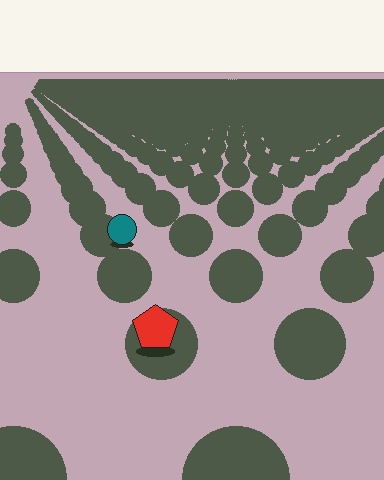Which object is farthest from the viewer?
The teal circle is farthest from the viewer. It appears smaller and the ground texture around it is denser.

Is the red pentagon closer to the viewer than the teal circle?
Yes. The red pentagon is closer — you can tell from the texture gradient: the ground texture is coarser near it.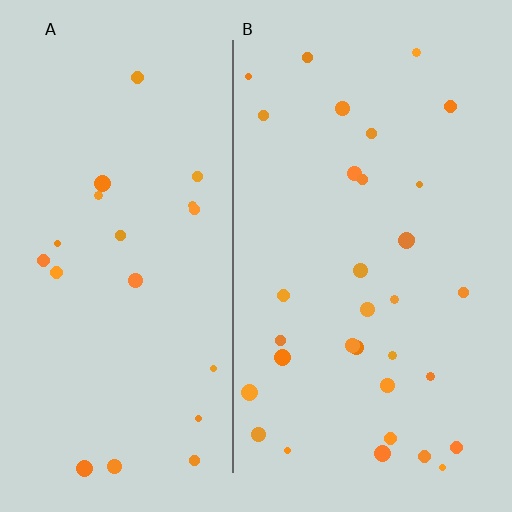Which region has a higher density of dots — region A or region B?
B (the right).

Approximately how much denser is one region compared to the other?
Approximately 1.6× — region B over region A.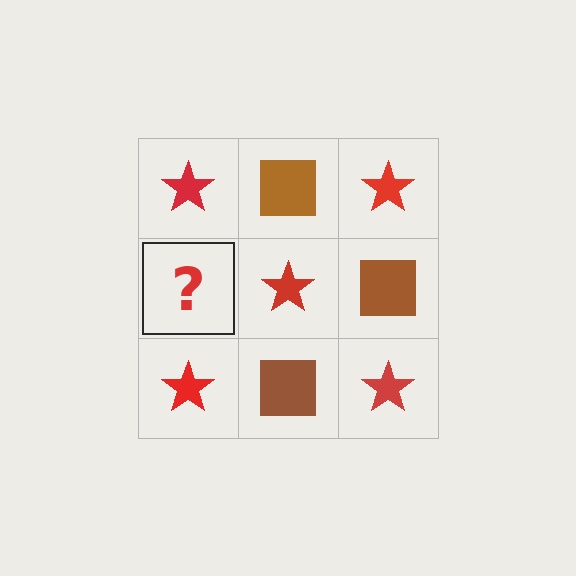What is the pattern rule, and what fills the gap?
The rule is that it alternates red star and brown square in a checkerboard pattern. The gap should be filled with a brown square.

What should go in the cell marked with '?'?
The missing cell should contain a brown square.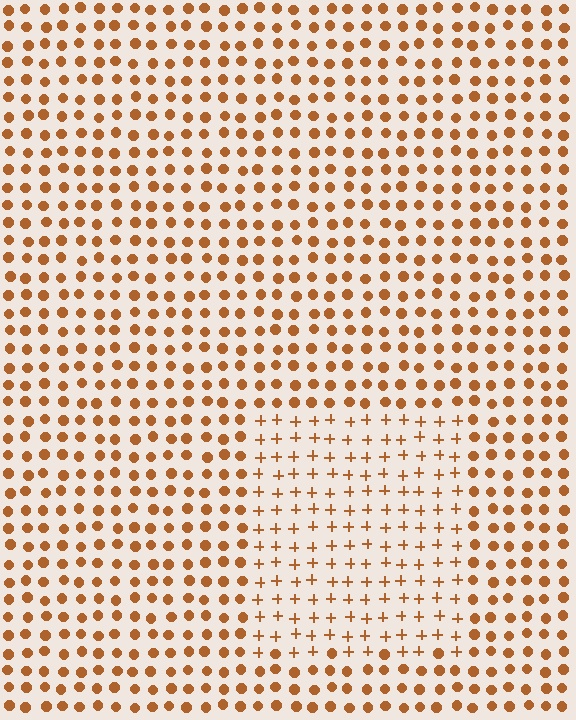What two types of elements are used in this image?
The image uses plus signs inside the rectangle region and circles outside it.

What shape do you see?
I see a rectangle.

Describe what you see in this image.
The image is filled with small brown elements arranged in a uniform grid. A rectangle-shaped region contains plus signs, while the surrounding area contains circles. The boundary is defined purely by the change in element shape.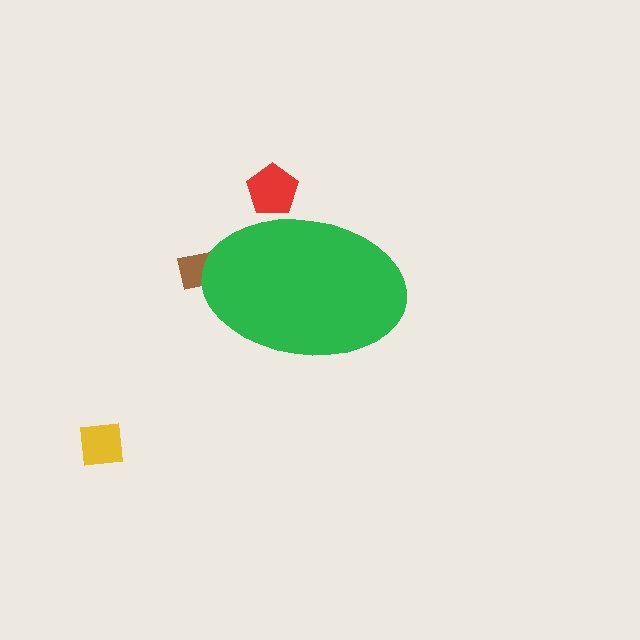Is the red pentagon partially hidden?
Yes, the red pentagon is partially hidden behind the green ellipse.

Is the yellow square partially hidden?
No, the yellow square is fully visible.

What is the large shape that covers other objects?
A green ellipse.